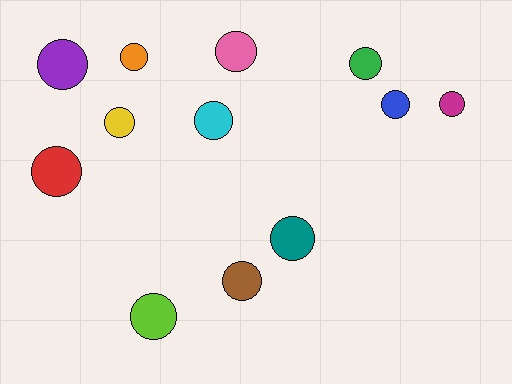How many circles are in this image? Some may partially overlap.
There are 12 circles.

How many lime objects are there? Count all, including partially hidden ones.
There is 1 lime object.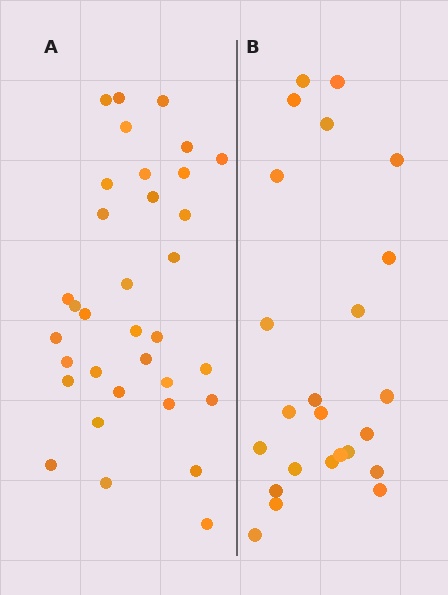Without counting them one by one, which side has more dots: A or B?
Region A (the left region) has more dots.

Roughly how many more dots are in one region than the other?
Region A has roughly 10 or so more dots than region B.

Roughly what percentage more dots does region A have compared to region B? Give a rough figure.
About 40% more.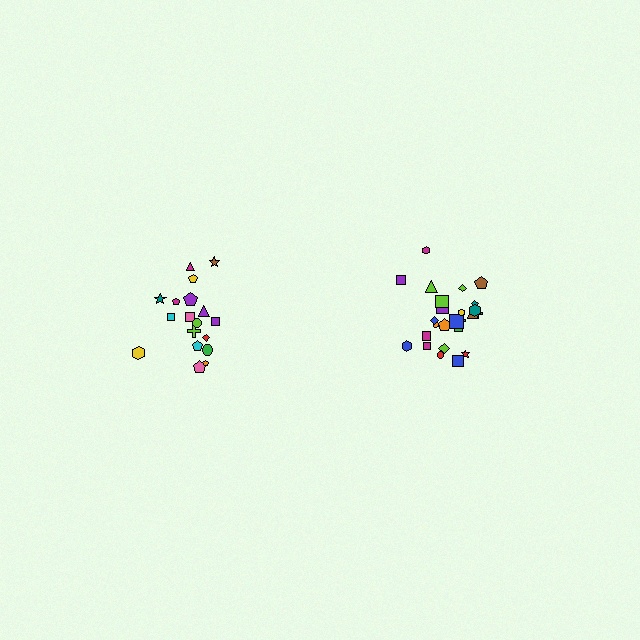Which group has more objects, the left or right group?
The right group.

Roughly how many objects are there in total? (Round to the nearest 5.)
Roughly 45 objects in total.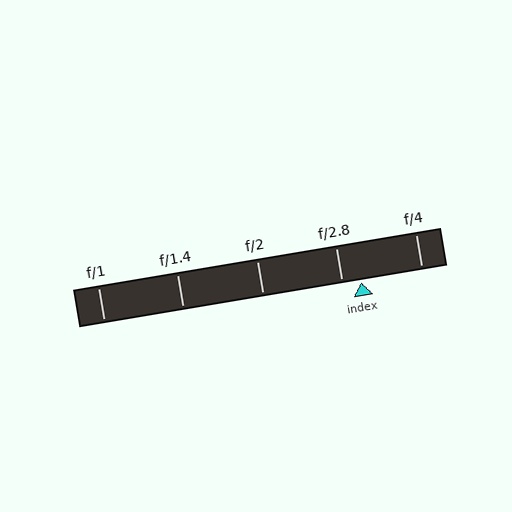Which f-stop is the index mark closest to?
The index mark is closest to f/2.8.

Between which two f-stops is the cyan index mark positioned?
The index mark is between f/2.8 and f/4.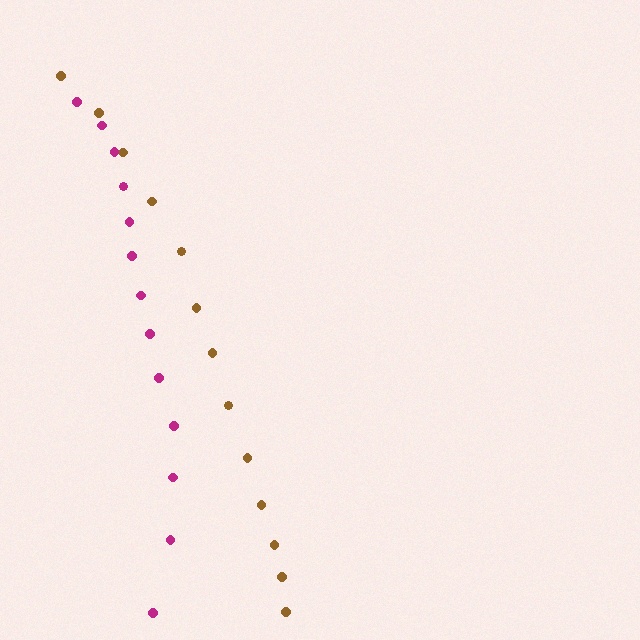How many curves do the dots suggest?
There are 2 distinct paths.